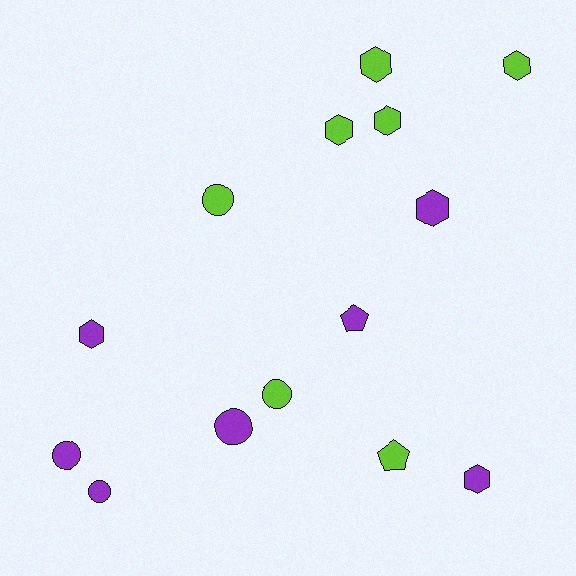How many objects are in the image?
There are 14 objects.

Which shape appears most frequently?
Hexagon, with 7 objects.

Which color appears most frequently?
Lime, with 7 objects.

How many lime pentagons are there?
There is 1 lime pentagon.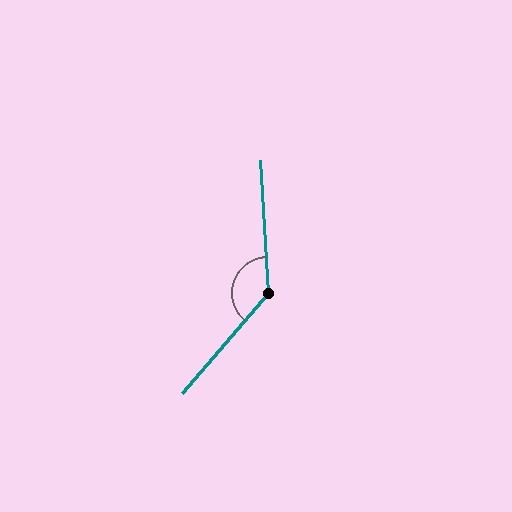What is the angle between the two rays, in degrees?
Approximately 136 degrees.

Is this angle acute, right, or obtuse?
It is obtuse.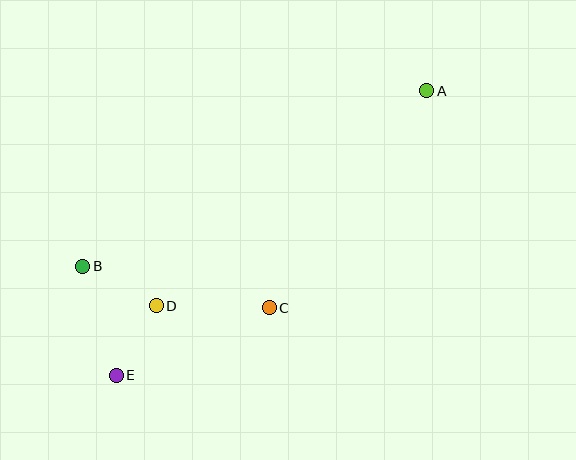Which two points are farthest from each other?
Points A and E are farthest from each other.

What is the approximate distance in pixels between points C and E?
The distance between C and E is approximately 168 pixels.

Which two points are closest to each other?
Points D and E are closest to each other.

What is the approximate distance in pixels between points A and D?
The distance between A and D is approximately 346 pixels.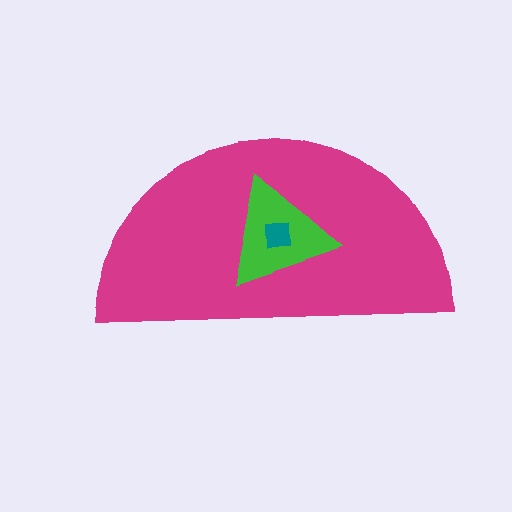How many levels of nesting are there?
3.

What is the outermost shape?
The magenta semicircle.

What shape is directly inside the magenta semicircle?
The green triangle.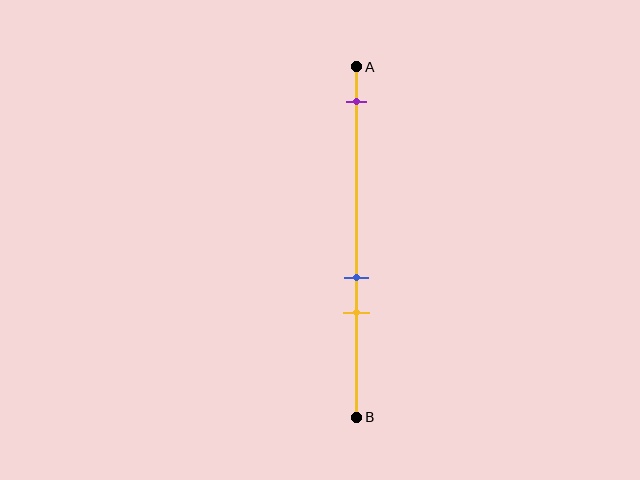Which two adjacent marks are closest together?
The blue and yellow marks are the closest adjacent pair.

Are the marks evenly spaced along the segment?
No, the marks are not evenly spaced.